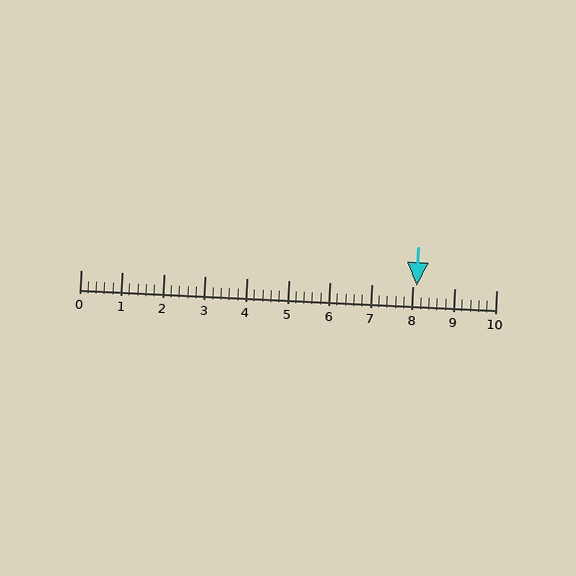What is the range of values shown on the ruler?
The ruler shows values from 0 to 10.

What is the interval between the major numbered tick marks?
The major tick marks are spaced 1 units apart.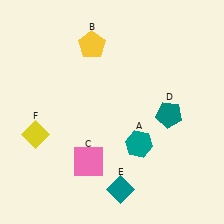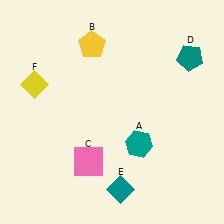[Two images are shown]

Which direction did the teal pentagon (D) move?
The teal pentagon (D) moved up.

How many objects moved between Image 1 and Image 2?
2 objects moved between the two images.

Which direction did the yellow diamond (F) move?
The yellow diamond (F) moved up.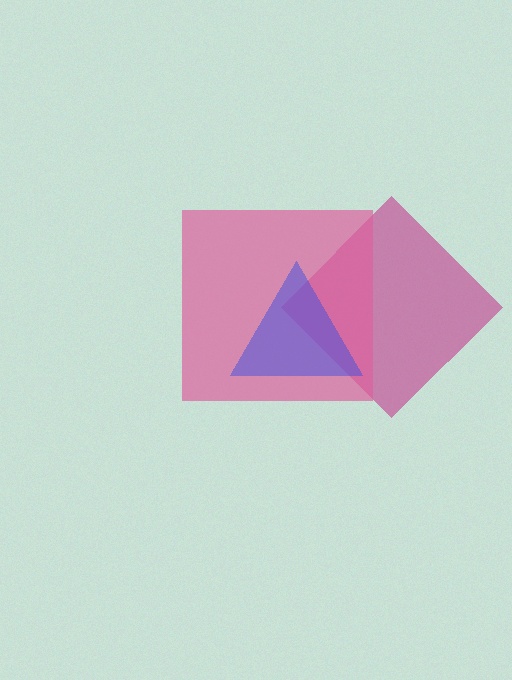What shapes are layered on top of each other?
The layered shapes are: a magenta diamond, a pink square, a blue triangle.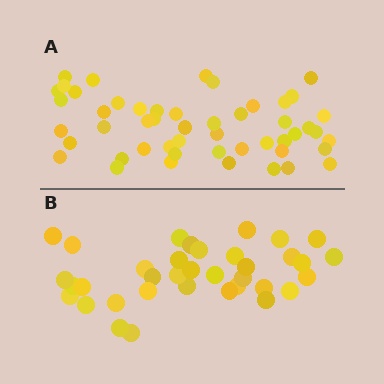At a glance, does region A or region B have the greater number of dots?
Region A (the top region) has more dots.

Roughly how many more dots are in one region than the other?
Region A has approximately 15 more dots than region B.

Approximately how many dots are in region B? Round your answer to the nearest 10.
About 40 dots. (The exact count is 36, which rounds to 40.)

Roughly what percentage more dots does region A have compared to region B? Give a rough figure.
About 40% more.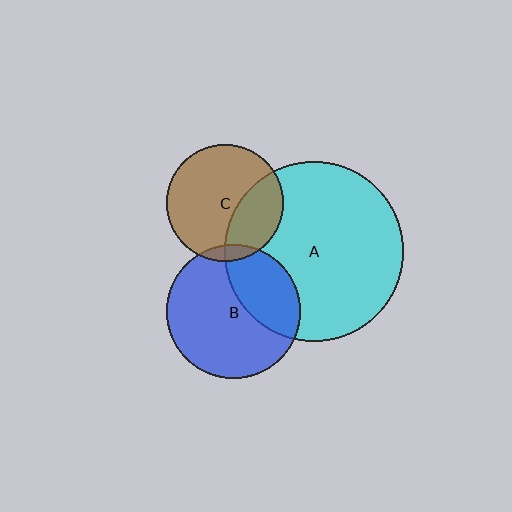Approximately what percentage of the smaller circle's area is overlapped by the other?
Approximately 30%.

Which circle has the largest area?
Circle A (cyan).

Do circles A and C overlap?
Yes.